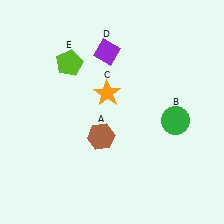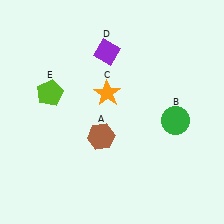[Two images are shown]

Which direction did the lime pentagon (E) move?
The lime pentagon (E) moved down.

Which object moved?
The lime pentagon (E) moved down.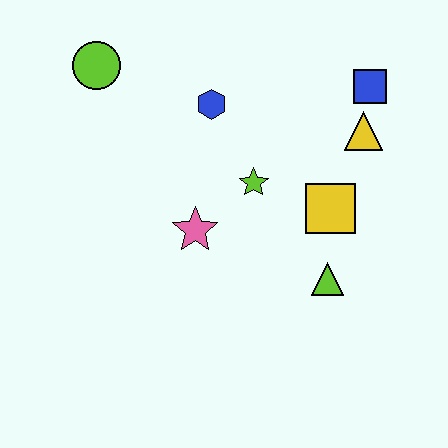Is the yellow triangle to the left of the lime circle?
No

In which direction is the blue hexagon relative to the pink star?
The blue hexagon is above the pink star.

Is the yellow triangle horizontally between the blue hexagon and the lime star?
No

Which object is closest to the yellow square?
The lime triangle is closest to the yellow square.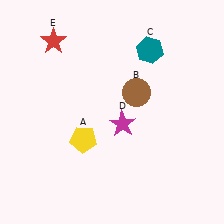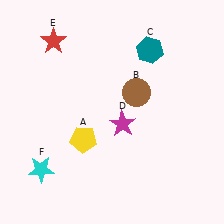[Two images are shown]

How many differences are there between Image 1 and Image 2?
There is 1 difference between the two images.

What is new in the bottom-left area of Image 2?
A cyan star (F) was added in the bottom-left area of Image 2.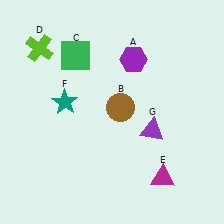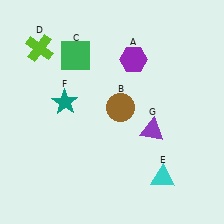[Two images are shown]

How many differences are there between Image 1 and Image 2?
There is 1 difference between the two images.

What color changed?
The triangle (E) changed from magenta in Image 1 to cyan in Image 2.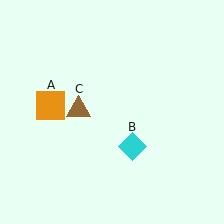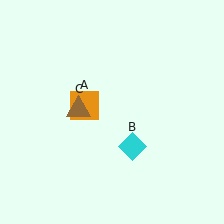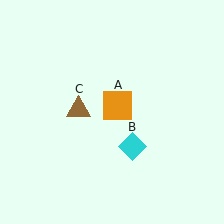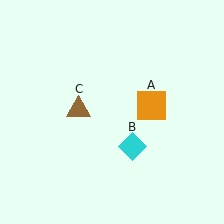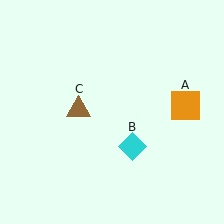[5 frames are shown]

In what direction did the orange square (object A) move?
The orange square (object A) moved right.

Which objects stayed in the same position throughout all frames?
Cyan diamond (object B) and brown triangle (object C) remained stationary.